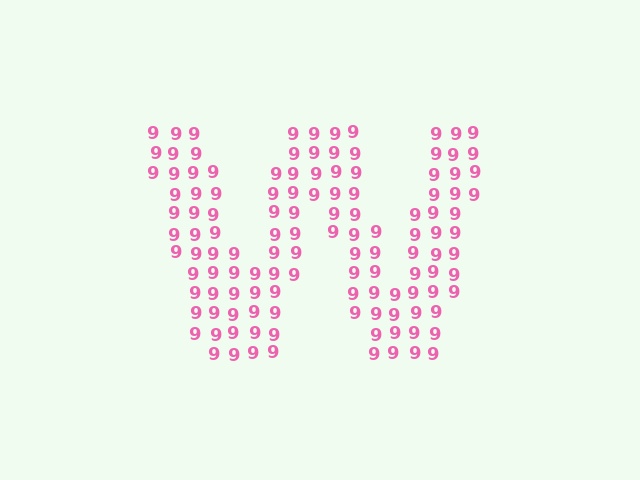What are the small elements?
The small elements are digit 9's.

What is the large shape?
The large shape is the letter W.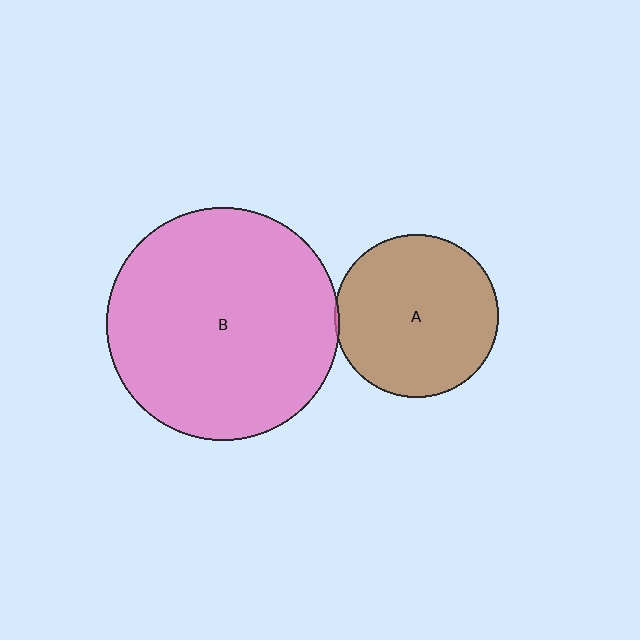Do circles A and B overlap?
Yes.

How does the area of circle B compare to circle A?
Approximately 2.0 times.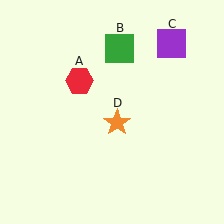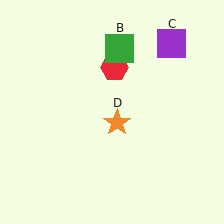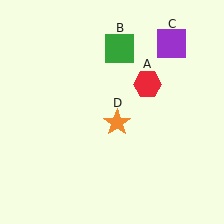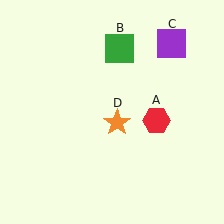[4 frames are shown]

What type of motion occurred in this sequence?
The red hexagon (object A) rotated clockwise around the center of the scene.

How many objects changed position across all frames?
1 object changed position: red hexagon (object A).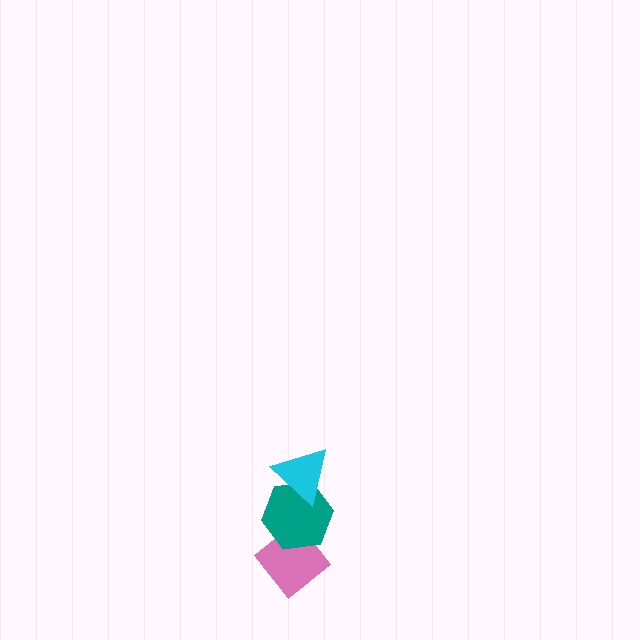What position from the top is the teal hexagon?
The teal hexagon is 2nd from the top.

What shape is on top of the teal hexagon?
The cyan triangle is on top of the teal hexagon.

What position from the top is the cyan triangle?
The cyan triangle is 1st from the top.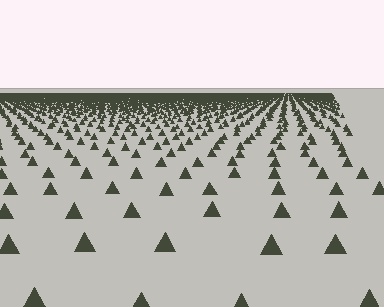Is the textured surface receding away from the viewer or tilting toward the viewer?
The surface is receding away from the viewer. Texture elements get smaller and denser toward the top.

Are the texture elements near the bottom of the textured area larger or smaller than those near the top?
Larger. Near the bottom, elements are closer to the viewer and appear at a bigger on-screen size.